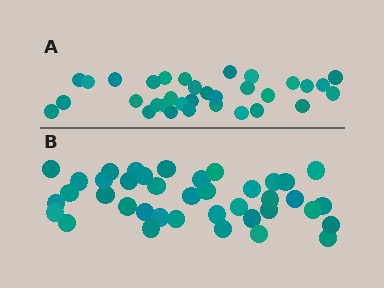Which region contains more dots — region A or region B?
Region B (the bottom region) has more dots.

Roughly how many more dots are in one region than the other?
Region B has about 6 more dots than region A.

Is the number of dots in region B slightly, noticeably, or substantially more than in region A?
Region B has only slightly more — the two regions are fairly close. The ratio is roughly 1.2 to 1.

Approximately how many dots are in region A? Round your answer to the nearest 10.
About 30 dots. (The exact count is 33, which rounds to 30.)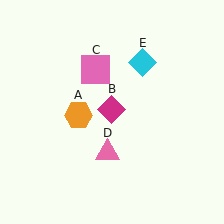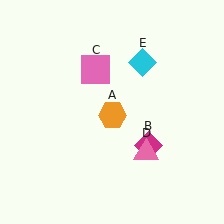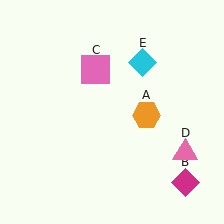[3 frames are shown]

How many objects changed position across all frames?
3 objects changed position: orange hexagon (object A), magenta diamond (object B), pink triangle (object D).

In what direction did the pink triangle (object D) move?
The pink triangle (object D) moved right.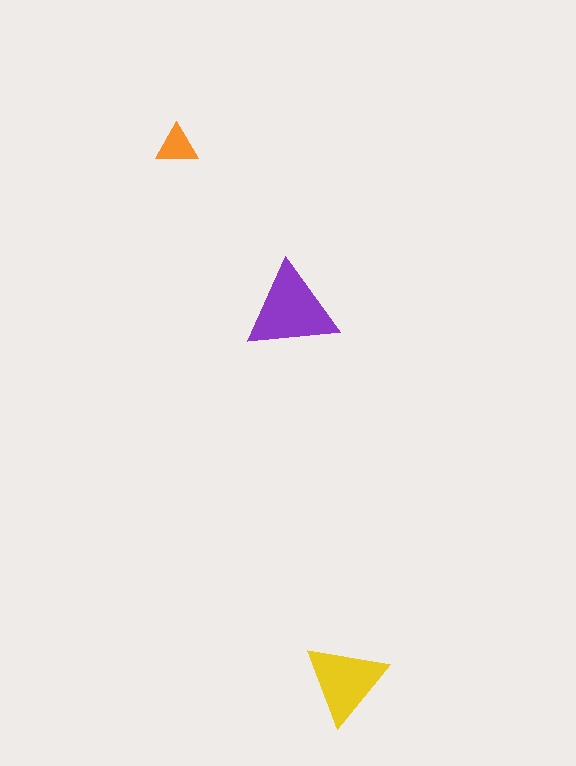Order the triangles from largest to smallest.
the purple one, the yellow one, the orange one.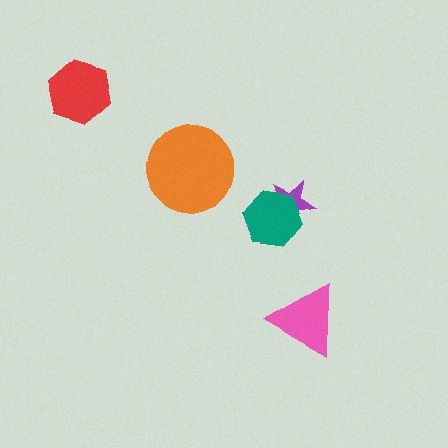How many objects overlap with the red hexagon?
0 objects overlap with the red hexagon.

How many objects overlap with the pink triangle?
0 objects overlap with the pink triangle.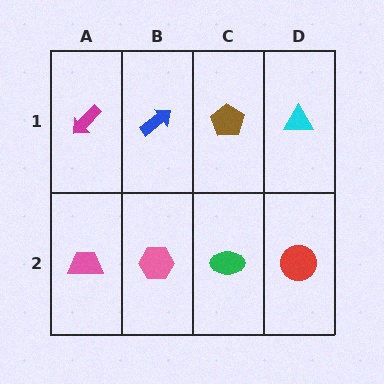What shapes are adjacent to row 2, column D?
A cyan triangle (row 1, column D), a green ellipse (row 2, column C).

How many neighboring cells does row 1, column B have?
3.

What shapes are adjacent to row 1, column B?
A pink hexagon (row 2, column B), a magenta arrow (row 1, column A), a brown pentagon (row 1, column C).